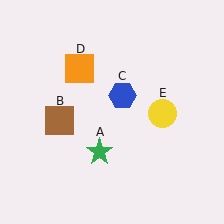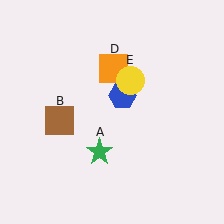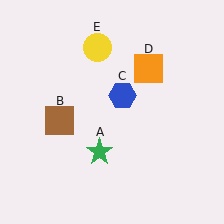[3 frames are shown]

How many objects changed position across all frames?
2 objects changed position: orange square (object D), yellow circle (object E).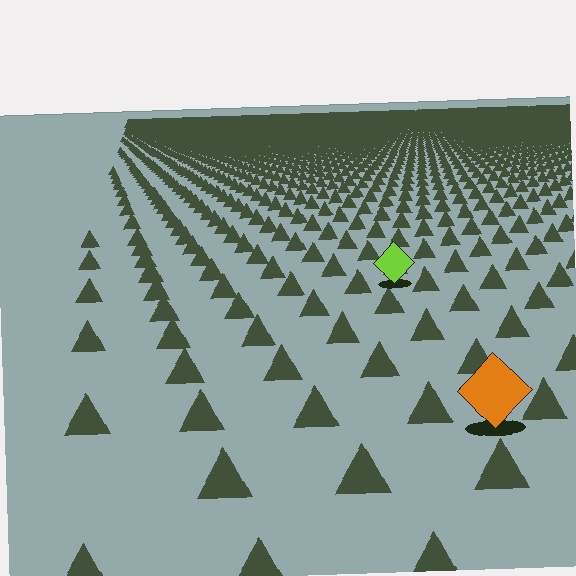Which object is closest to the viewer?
The orange diamond is closest. The texture marks near it are larger and more spread out.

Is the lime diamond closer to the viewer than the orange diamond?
No. The orange diamond is closer — you can tell from the texture gradient: the ground texture is coarser near it.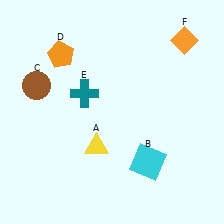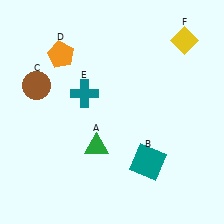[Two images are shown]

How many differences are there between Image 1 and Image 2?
There are 3 differences between the two images.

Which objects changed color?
A changed from yellow to green. B changed from cyan to teal. F changed from orange to yellow.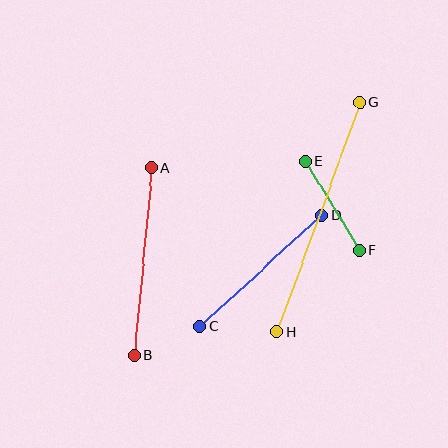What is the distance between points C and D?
The distance is approximately 165 pixels.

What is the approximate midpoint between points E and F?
The midpoint is at approximately (333, 206) pixels.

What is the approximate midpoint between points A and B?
The midpoint is at approximately (143, 261) pixels.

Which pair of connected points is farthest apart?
Points G and H are farthest apart.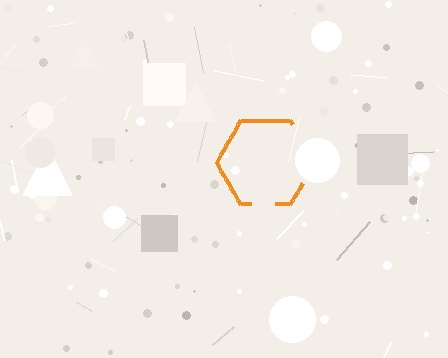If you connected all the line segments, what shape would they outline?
They would outline a hexagon.